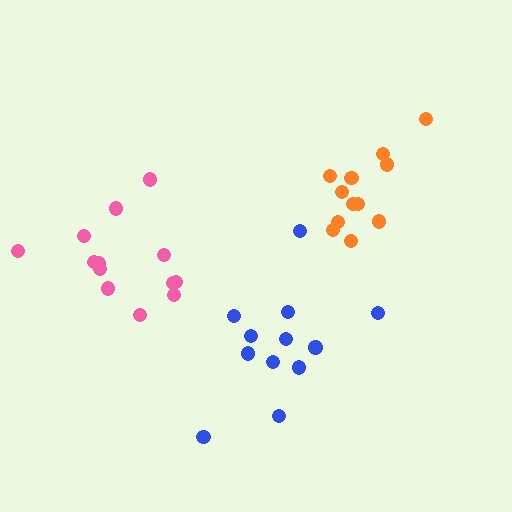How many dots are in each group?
Group 1: 12 dots, Group 2: 13 dots, Group 3: 12 dots (37 total).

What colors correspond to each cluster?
The clusters are colored: orange, pink, blue.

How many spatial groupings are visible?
There are 3 spatial groupings.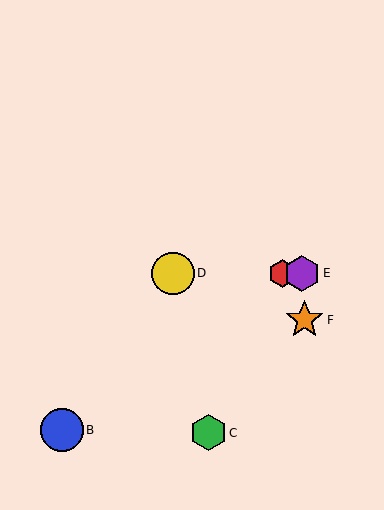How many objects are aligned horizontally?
3 objects (A, D, E) are aligned horizontally.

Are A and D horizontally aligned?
Yes, both are at y≈273.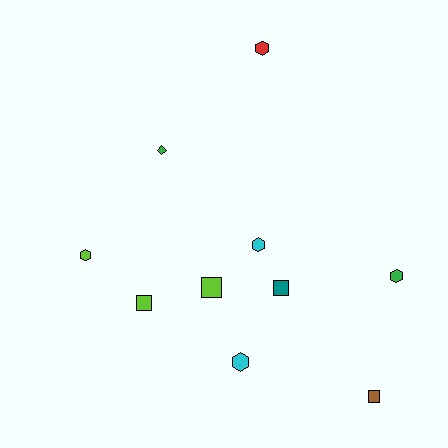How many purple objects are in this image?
There are no purple objects.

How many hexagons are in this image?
There are 5 hexagons.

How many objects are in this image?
There are 10 objects.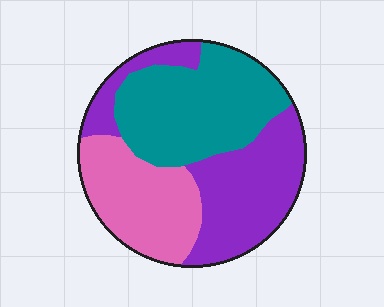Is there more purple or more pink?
Purple.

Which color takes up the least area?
Pink, at roughly 25%.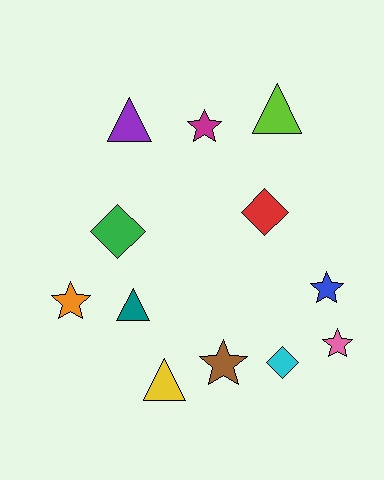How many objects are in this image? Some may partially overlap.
There are 12 objects.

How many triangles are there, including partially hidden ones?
There are 4 triangles.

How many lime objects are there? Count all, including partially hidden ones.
There is 1 lime object.